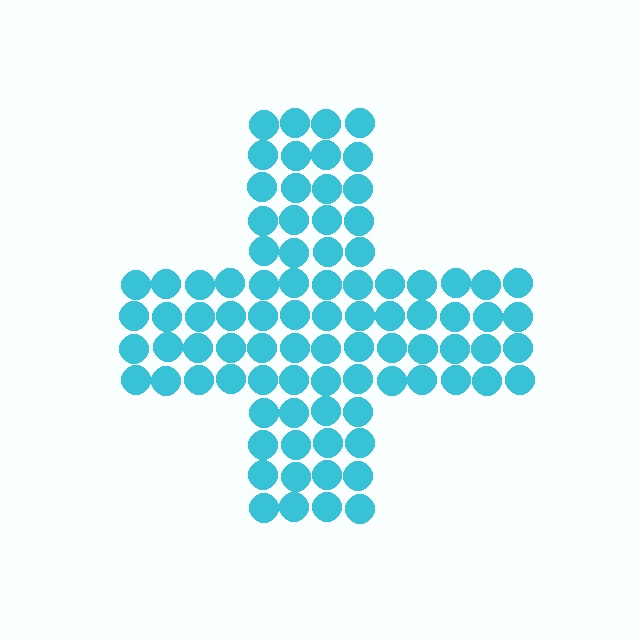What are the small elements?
The small elements are circles.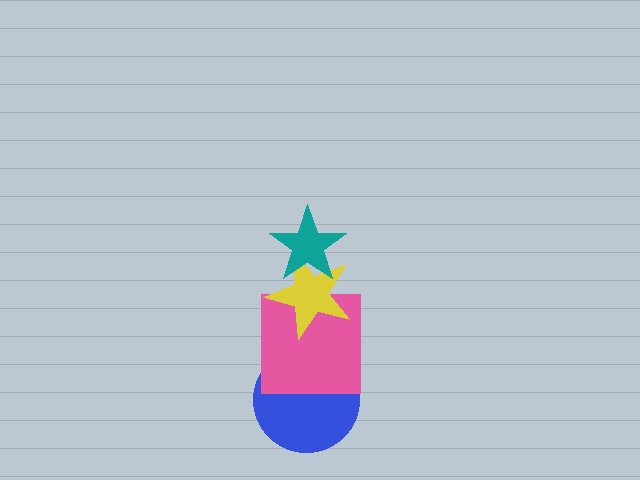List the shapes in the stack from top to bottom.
From top to bottom: the teal star, the yellow star, the pink square, the blue circle.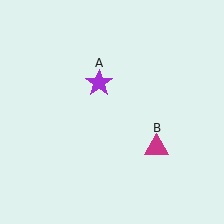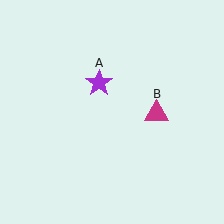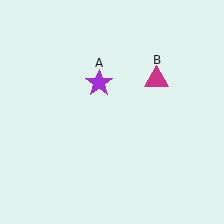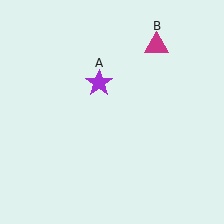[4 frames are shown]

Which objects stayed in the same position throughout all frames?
Purple star (object A) remained stationary.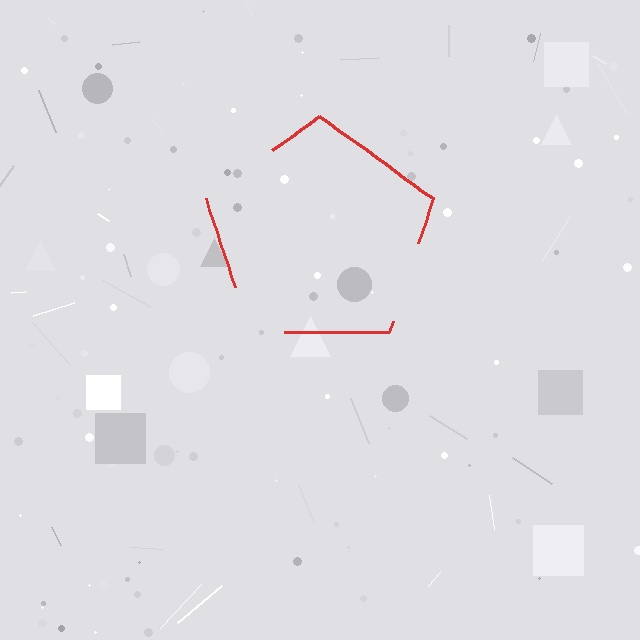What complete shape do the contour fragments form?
The contour fragments form a pentagon.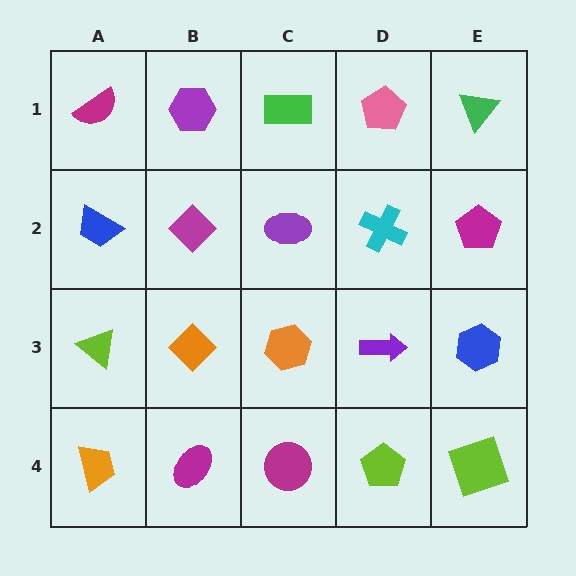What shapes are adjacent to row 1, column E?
A magenta pentagon (row 2, column E), a pink pentagon (row 1, column D).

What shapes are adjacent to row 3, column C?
A purple ellipse (row 2, column C), a magenta circle (row 4, column C), an orange diamond (row 3, column B), a purple arrow (row 3, column D).